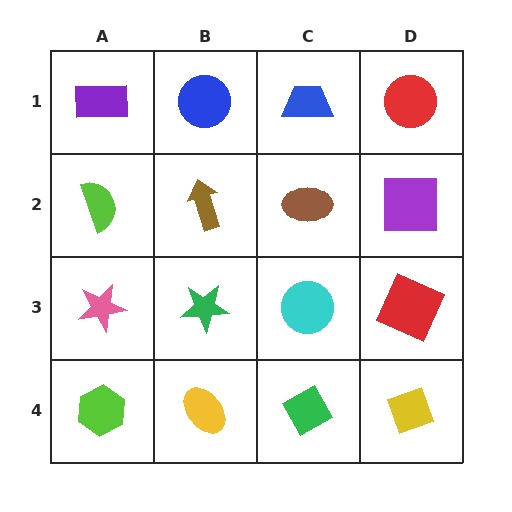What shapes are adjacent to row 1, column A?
A lime semicircle (row 2, column A), a blue circle (row 1, column B).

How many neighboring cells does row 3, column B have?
4.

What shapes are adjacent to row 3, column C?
A brown ellipse (row 2, column C), a green diamond (row 4, column C), a green star (row 3, column B), a red square (row 3, column D).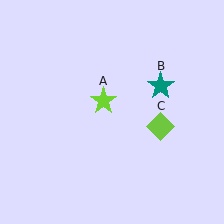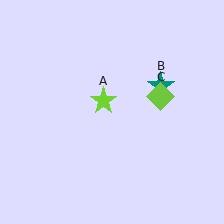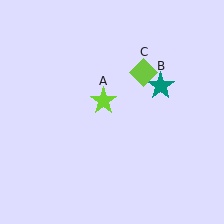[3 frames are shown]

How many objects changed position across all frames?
1 object changed position: lime diamond (object C).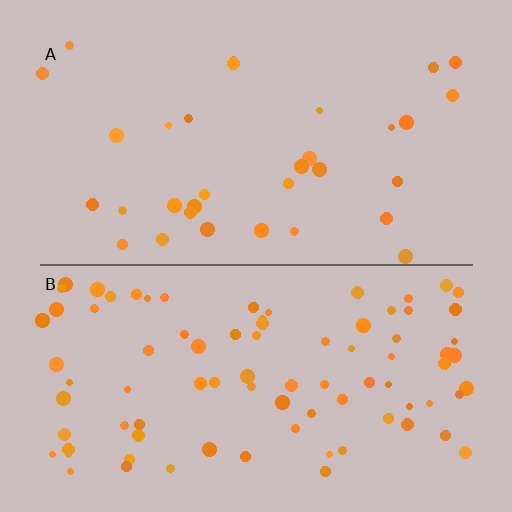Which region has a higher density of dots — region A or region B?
B (the bottom).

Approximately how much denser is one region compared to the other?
Approximately 2.5× — region B over region A.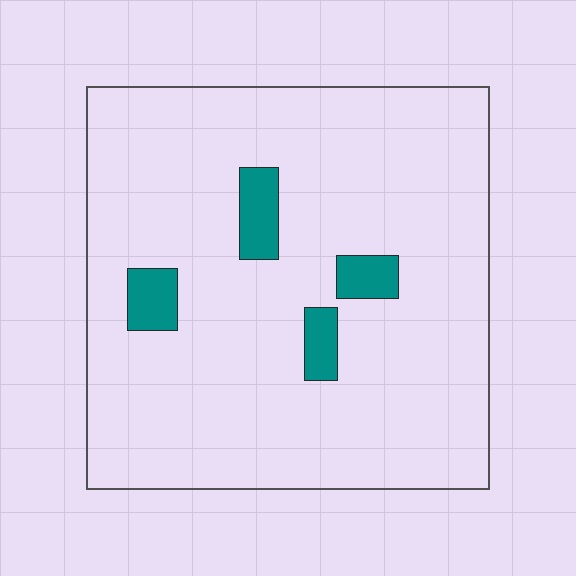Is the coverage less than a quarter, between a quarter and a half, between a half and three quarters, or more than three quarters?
Less than a quarter.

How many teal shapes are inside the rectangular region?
4.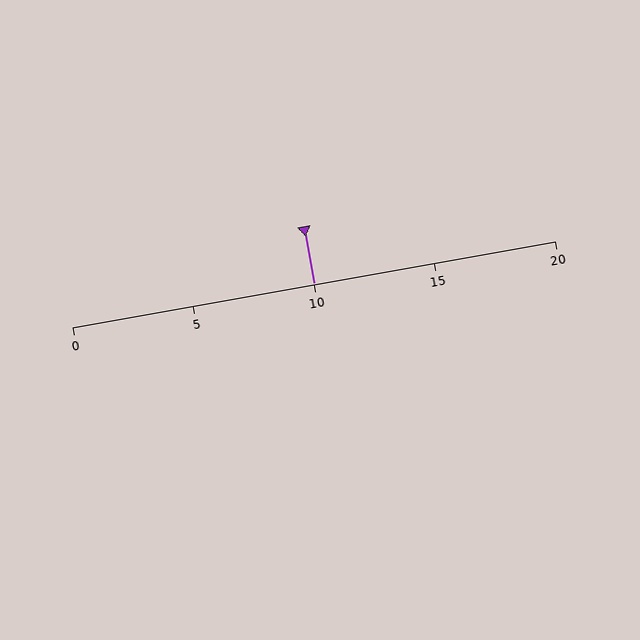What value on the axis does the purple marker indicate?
The marker indicates approximately 10.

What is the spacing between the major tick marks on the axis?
The major ticks are spaced 5 apart.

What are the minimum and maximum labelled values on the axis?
The axis runs from 0 to 20.